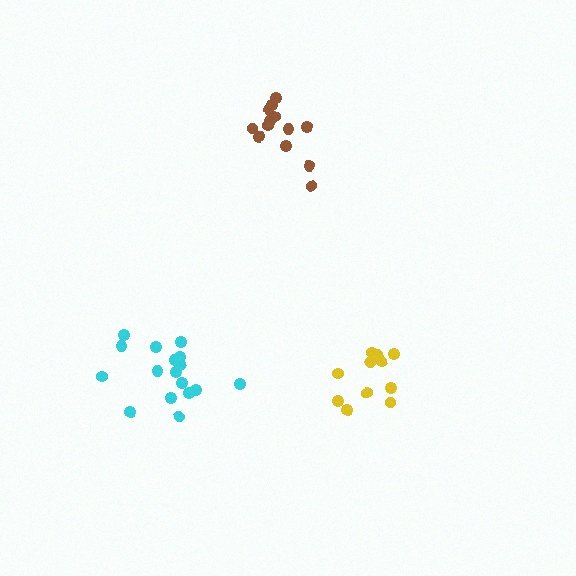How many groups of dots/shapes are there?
There are 3 groups.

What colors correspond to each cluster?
The clusters are colored: yellow, brown, cyan.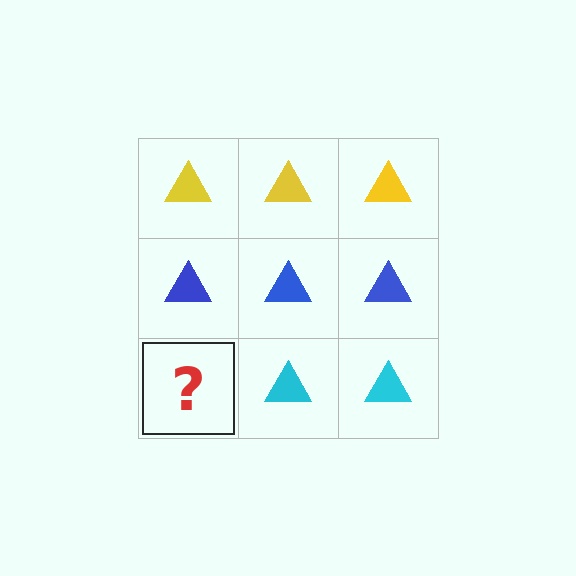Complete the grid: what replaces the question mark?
The question mark should be replaced with a cyan triangle.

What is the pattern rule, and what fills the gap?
The rule is that each row has a consistent color. The gap should be filled with a cyan triangle.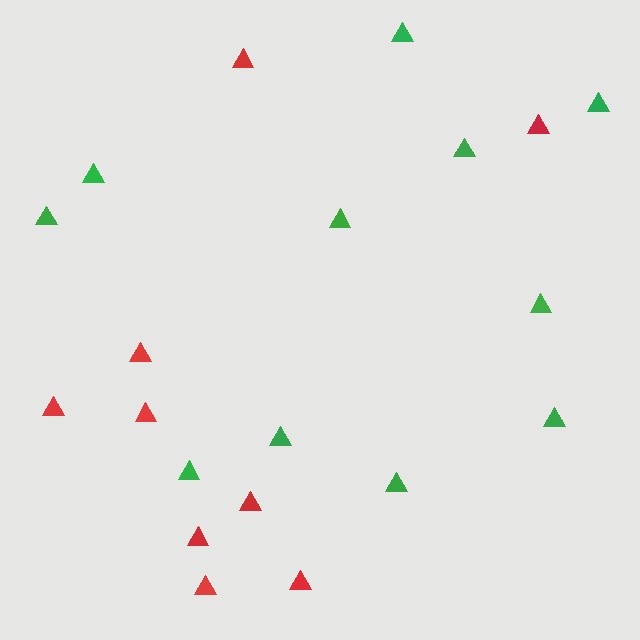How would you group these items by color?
There are 2 groups: one group of red triangles (9) and one group of green triangles (11).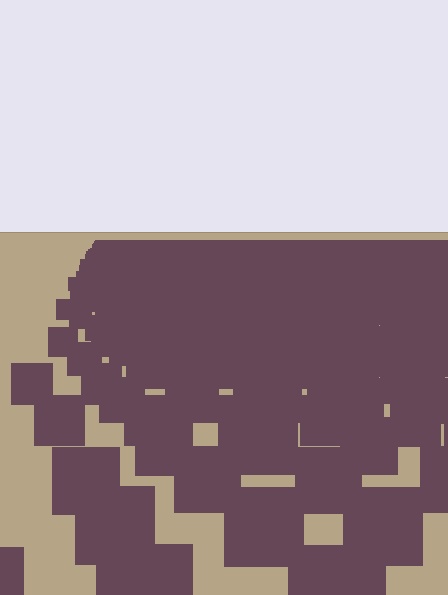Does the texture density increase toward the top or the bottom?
Density increases toward the top.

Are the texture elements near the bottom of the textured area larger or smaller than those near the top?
Larger. Near the bottom, elements are closer to the viewer and appear at a bigger on-screen size.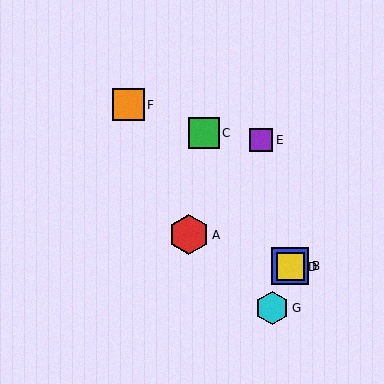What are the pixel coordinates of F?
Object F is at (128, 105).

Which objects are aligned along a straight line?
Objects B, C, D are aligned along a straight line.